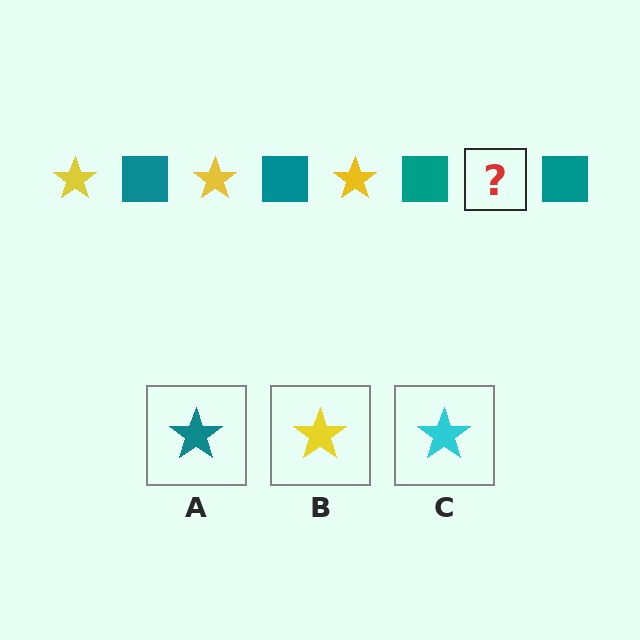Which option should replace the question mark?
Option B.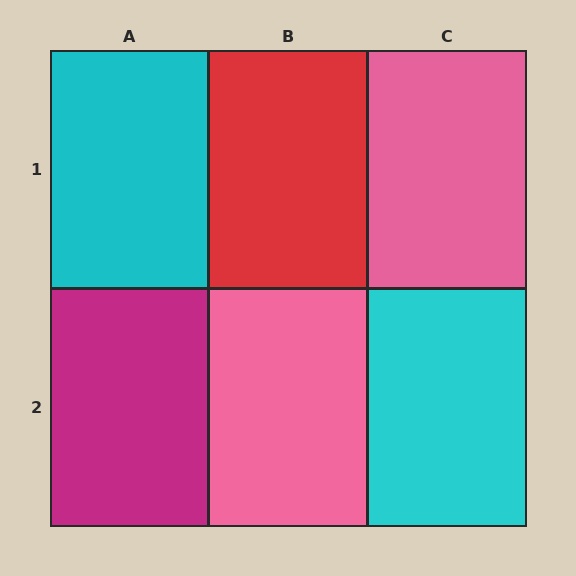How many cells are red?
1 cell is red.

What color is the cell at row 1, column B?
Red.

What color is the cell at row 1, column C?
Pink.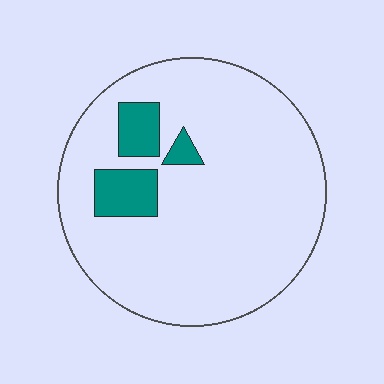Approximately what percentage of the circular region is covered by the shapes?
Approximately 10%.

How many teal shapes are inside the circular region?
3.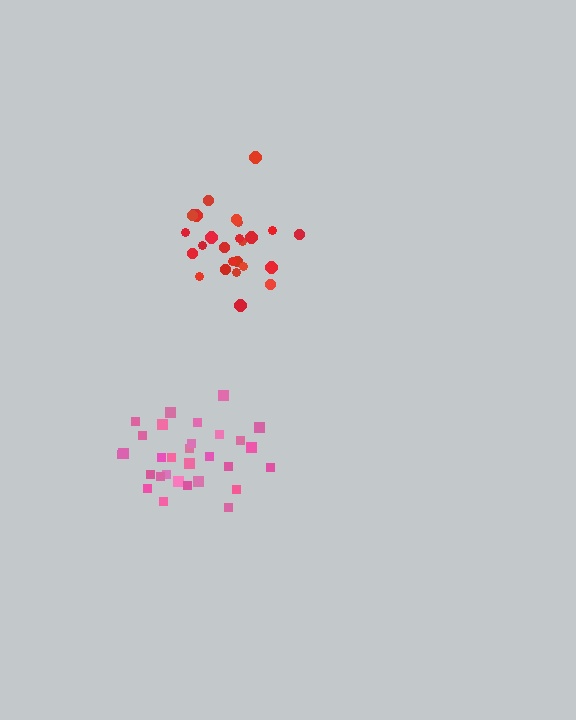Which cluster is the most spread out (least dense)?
Red.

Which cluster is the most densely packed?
Pink.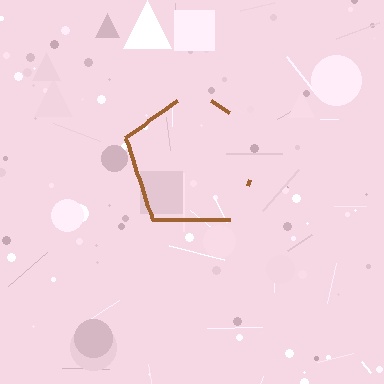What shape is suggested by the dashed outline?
The dashed outline suggests a pentagon.